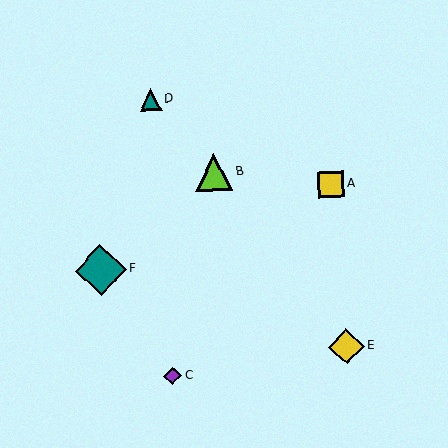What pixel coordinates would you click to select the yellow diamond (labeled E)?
Click at (346, 346) to select the yellow diamond E.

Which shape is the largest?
The teal diamond (labeled F) is the largest.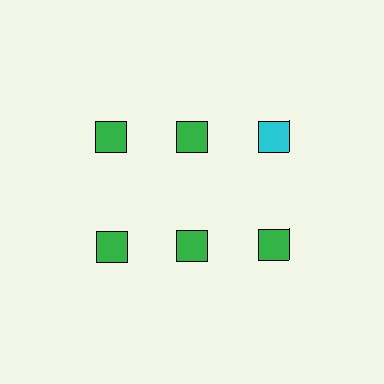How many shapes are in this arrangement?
There are 6 shapes arranged in a grid pattern.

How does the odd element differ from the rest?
It has a different color: cyan instead of green.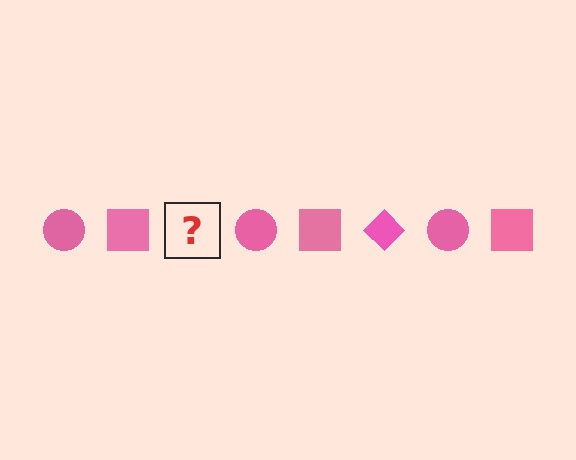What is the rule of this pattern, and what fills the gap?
The rule is that the pattern cycles through circle, square, diamond shapes in pink. The gap should be filled with a pink diamond.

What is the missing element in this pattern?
The missing element is a pink diamond.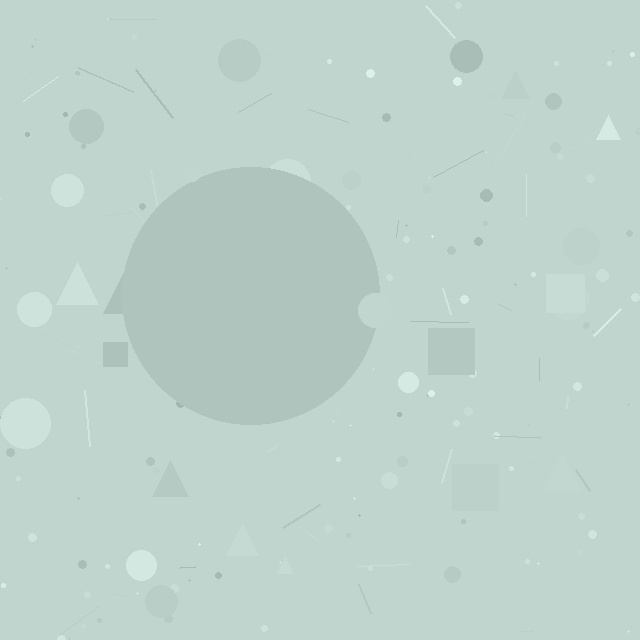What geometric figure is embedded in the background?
A circle is embedded in the background.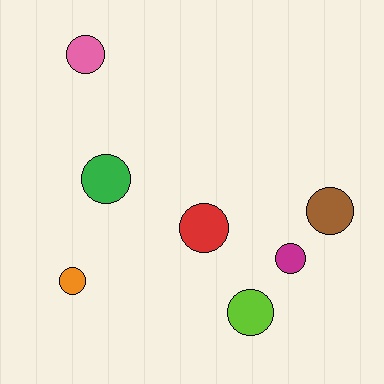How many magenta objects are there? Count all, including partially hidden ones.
There is 1 magenta object.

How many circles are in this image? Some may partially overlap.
There are 7 circles.